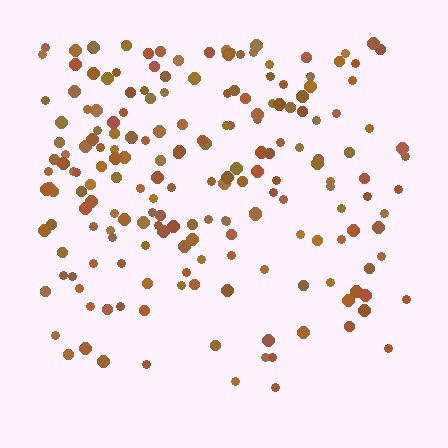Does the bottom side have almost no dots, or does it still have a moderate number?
Still a moderate number, just noticeably fewer than the top.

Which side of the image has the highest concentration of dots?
The top.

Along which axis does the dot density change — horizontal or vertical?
Vertical.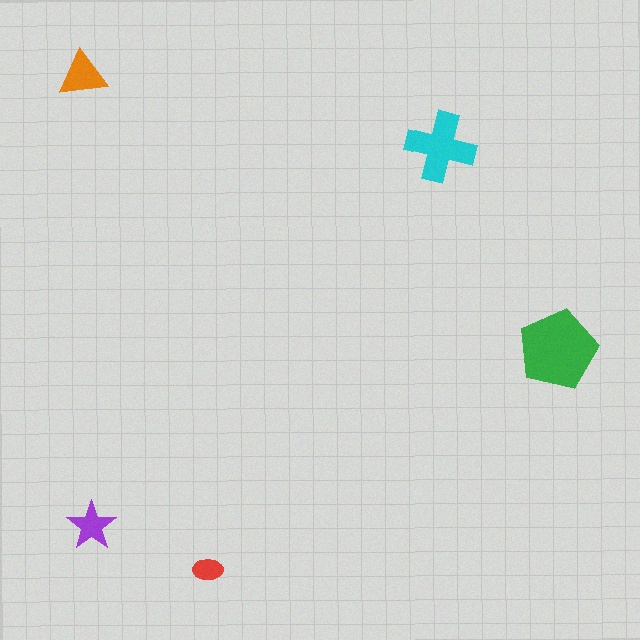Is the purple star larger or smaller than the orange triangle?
Smaller.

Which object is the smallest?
The red ellipse.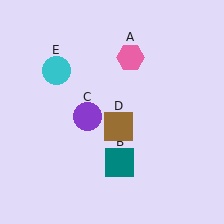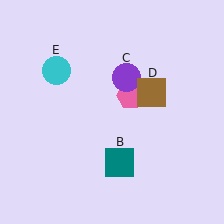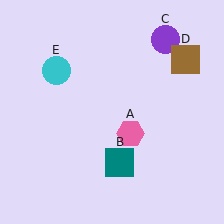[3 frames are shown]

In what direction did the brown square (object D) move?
The brown square (object D) moved up and to the right.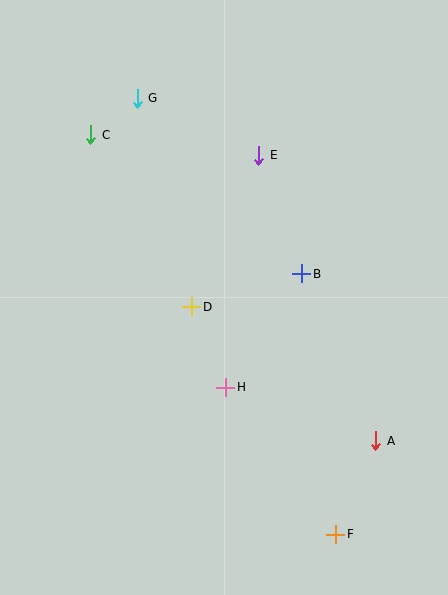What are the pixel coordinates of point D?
Point D is at (192, 307).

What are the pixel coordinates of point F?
Point F is at (336, 534).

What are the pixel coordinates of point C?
Point C is at (91, 135).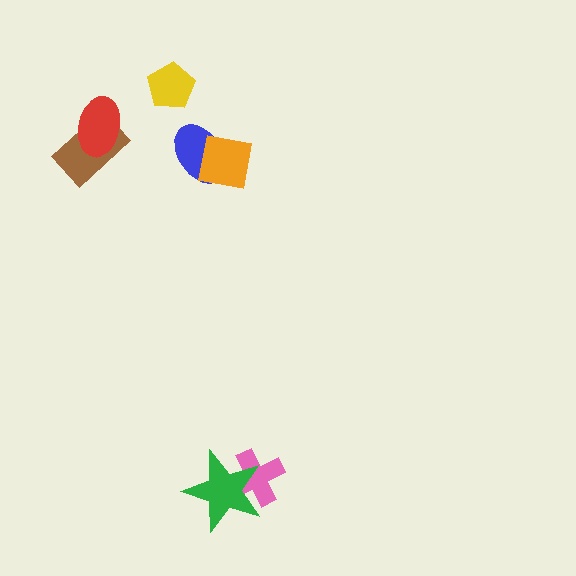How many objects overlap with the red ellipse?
1 object overlaps with the red ellipse.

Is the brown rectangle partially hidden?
Yes, it is partially covered by another shape.